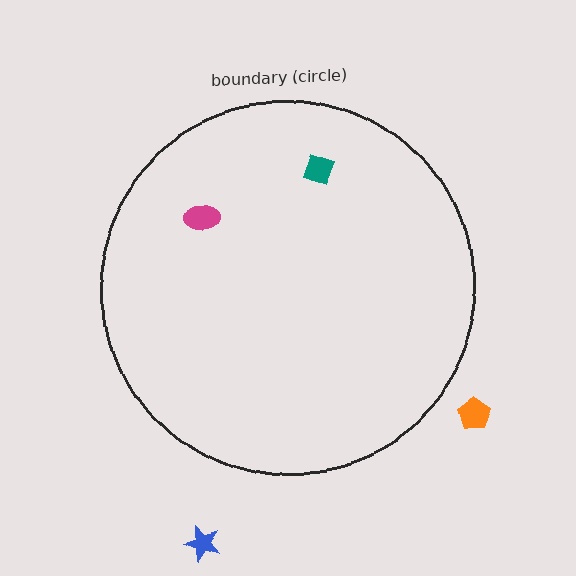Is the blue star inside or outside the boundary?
Outside.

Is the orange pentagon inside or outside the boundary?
Outside.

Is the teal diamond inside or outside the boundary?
Inside.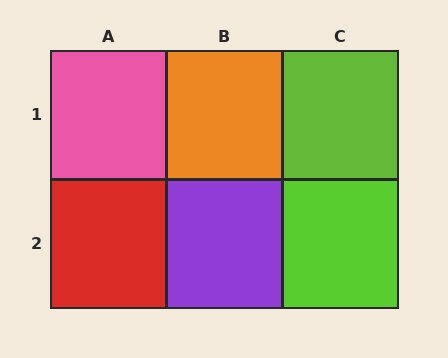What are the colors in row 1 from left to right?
Pink, orange, lime.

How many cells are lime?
2 cells are lime.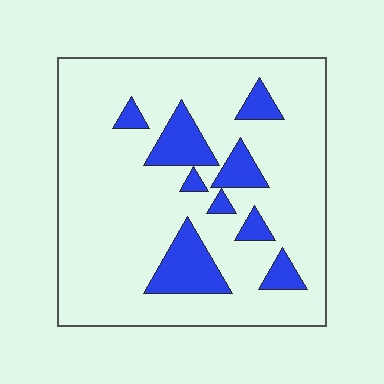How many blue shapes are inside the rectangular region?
9.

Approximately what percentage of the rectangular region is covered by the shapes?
Approximately 15%.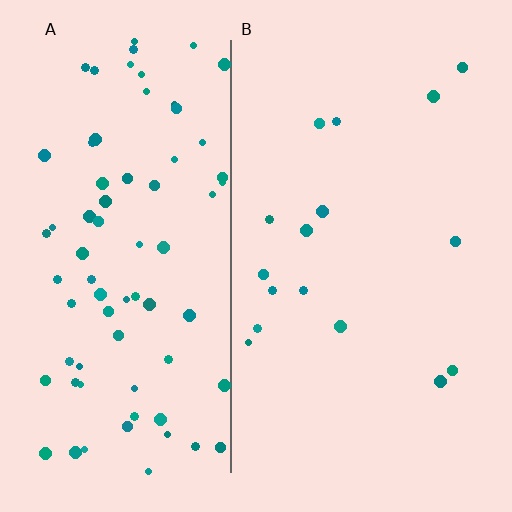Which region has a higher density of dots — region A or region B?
A (the left).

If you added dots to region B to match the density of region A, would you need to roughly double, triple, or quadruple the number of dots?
Approximately quadruple.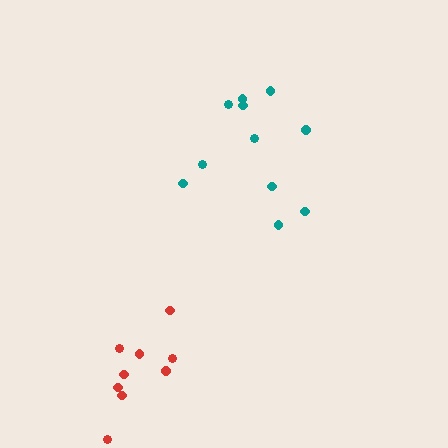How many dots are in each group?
Group 1: 11 dots, Group 2: 9 dots (20 total).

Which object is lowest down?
The red cluster is bottommost.